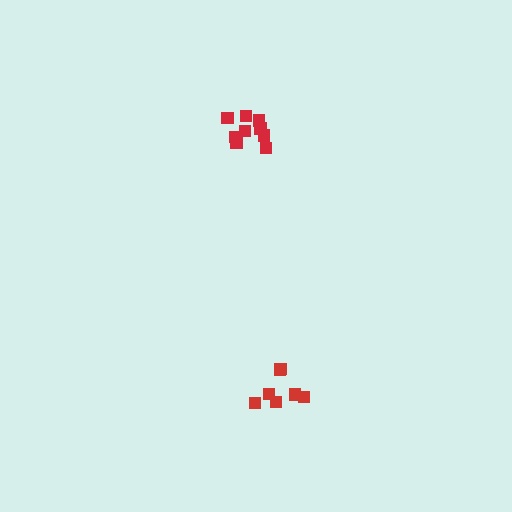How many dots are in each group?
Group 1: 7 dots, Group 2: 9 dots (16 total).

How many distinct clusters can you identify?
There are 2 distinct clusters.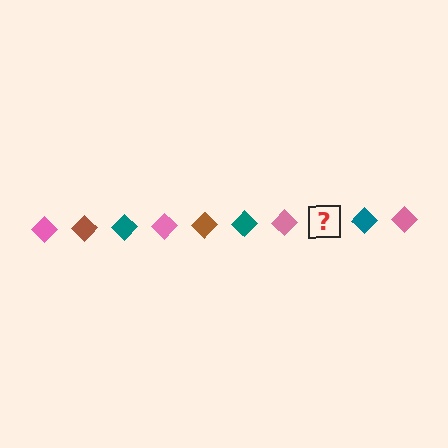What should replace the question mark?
The question mark should be replaced with a brown diamond.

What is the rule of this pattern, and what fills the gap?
The rule is that the pattern cycles through pink, brown, teal diamonds. The gap should be filled with a brown diamond.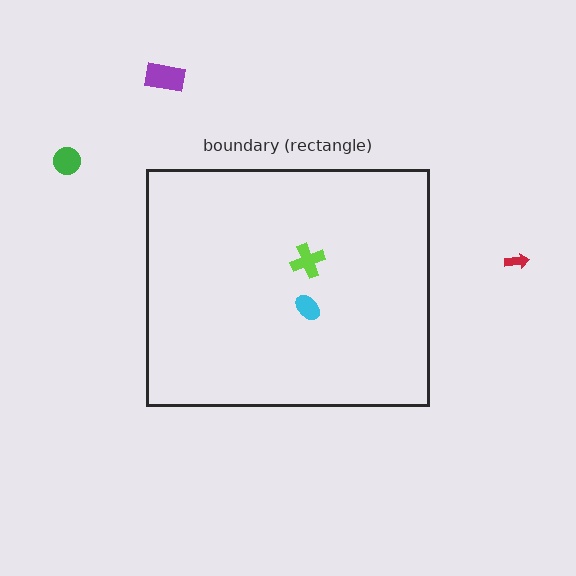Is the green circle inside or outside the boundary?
Outside.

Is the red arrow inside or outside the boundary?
Outside.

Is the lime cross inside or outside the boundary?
Inside.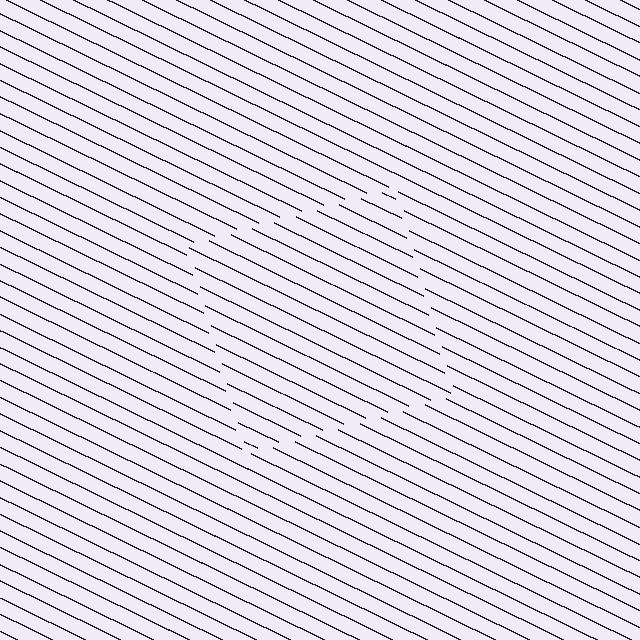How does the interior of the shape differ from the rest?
The interior of the shape contains the same grating, shifted by half a period — the contour is defined by the phase discontinuity where line-ends from the inner and outer gratings abut.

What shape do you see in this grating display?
An illusory square. The interior of the shape contains the same grating, shifted by half a period — the contour is defined by the phase discontinuity where line-ends from the inner and outer gratings abut.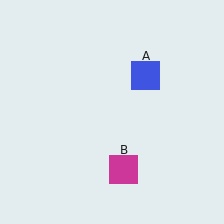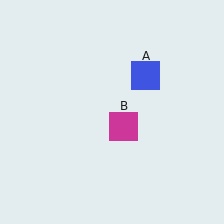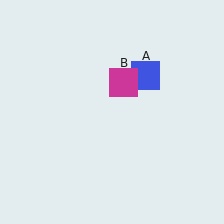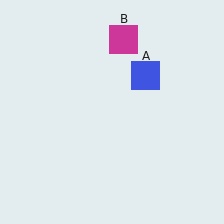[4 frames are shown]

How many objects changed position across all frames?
1 object changed position: magenta square (object B).